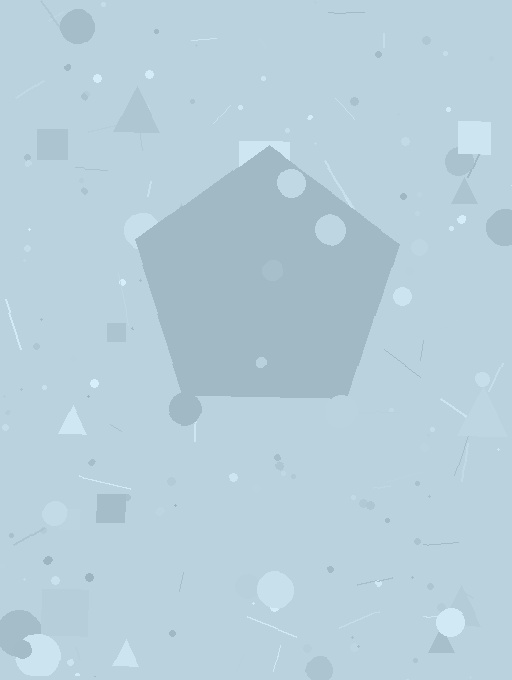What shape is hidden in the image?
A pentagon is hidden in the image.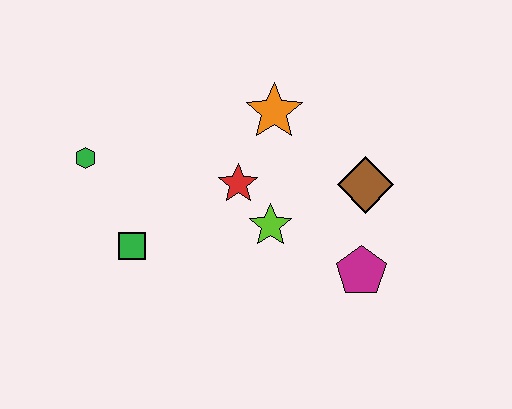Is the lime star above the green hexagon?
No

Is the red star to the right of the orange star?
No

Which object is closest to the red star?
The lime star is closest to the red star.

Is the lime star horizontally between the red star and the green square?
No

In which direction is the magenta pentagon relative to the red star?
The magenta pentagon is to the right of the red star.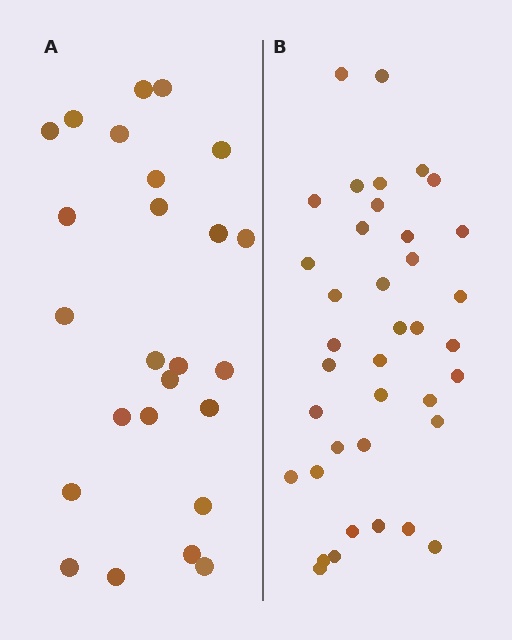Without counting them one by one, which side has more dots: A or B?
Region B (the right region) has more dots.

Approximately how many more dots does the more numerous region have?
Region B has approximately 15 more dots than region A.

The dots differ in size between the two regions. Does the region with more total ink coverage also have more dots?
No. Region A has more total ink coverage because its dots are larger, but region B actually contains more individual dots. Total area can be misleading — the number of items is what matters here.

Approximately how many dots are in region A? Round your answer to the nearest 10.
About 20 dots. (The exact count is 25, which rounds to 20.)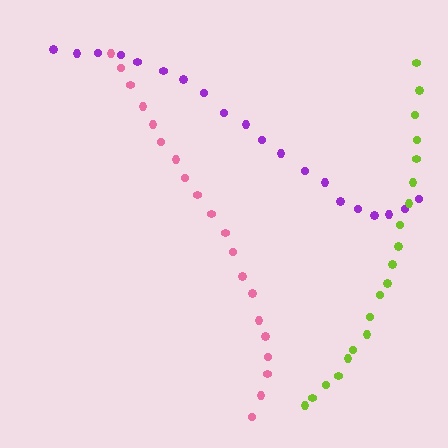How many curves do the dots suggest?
There are 3 distinct paths.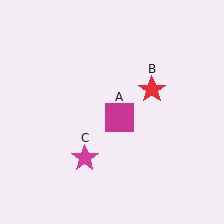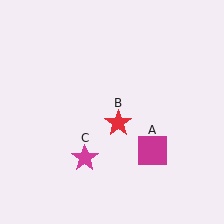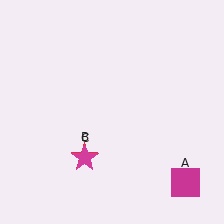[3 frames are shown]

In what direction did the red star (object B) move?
The red star (object B) moved down and to the left.